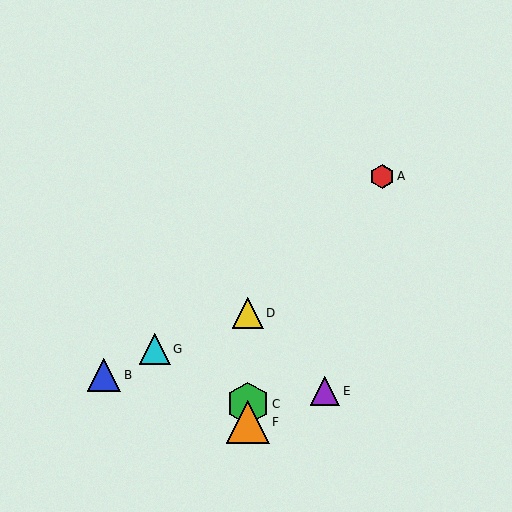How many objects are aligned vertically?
3 objects (C, D, F) are aligned vertically.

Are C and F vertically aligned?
Yes, both are at x≈248.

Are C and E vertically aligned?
No, C is at x≈248 and E is at x≈325.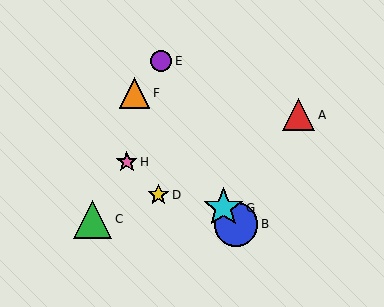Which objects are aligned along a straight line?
Objects B, F, G are aligned along a straight line.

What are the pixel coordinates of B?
Object B is at (236, 224).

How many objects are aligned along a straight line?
3 objects (B, F, G) are aligned along a straight line.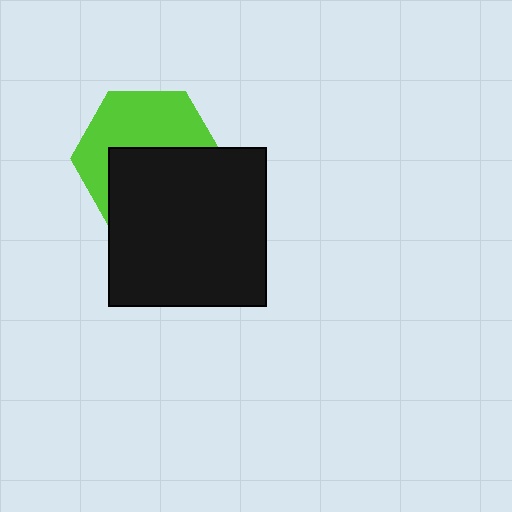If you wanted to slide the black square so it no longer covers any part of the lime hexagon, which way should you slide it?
Slide it down — that is the most direct way to separate the two shapes.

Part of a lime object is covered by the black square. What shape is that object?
It is a hexagon.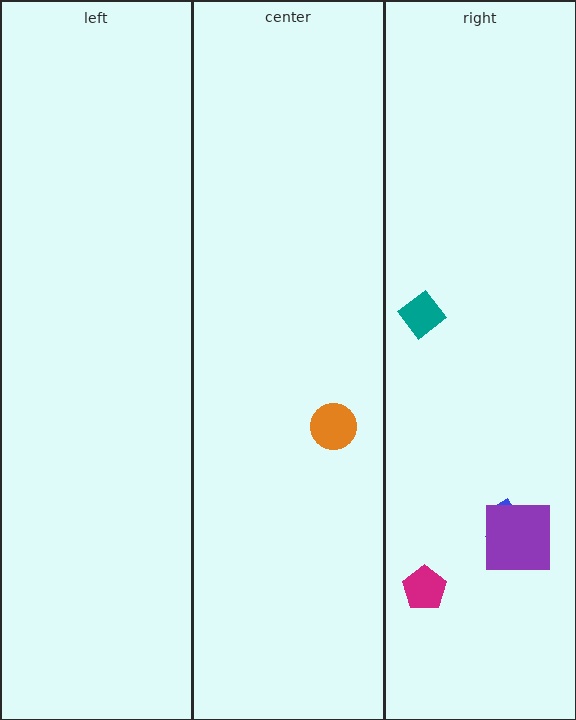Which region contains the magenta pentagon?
The right region.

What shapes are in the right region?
The magenta pentagon, the blue cross, the purple square, the teal diamond.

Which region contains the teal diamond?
The right region.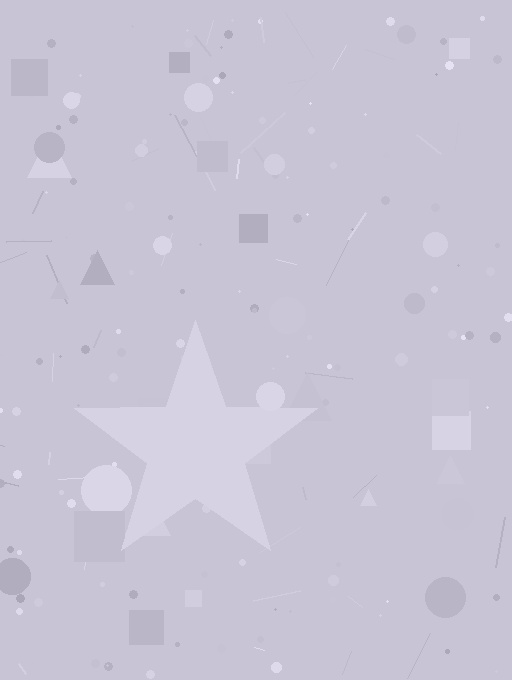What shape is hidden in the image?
A star is hidden in the image.